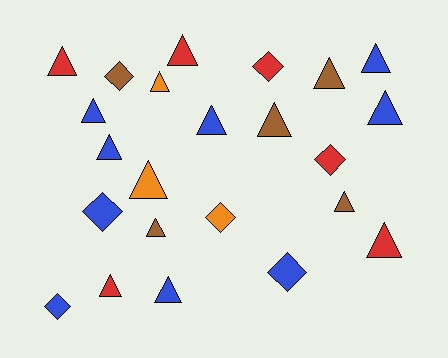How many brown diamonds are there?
There is 1 brown diamond.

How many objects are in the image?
There are 23 objects.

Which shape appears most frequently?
Triangle, with 16 objects.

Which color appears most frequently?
Blue, with 9 objects.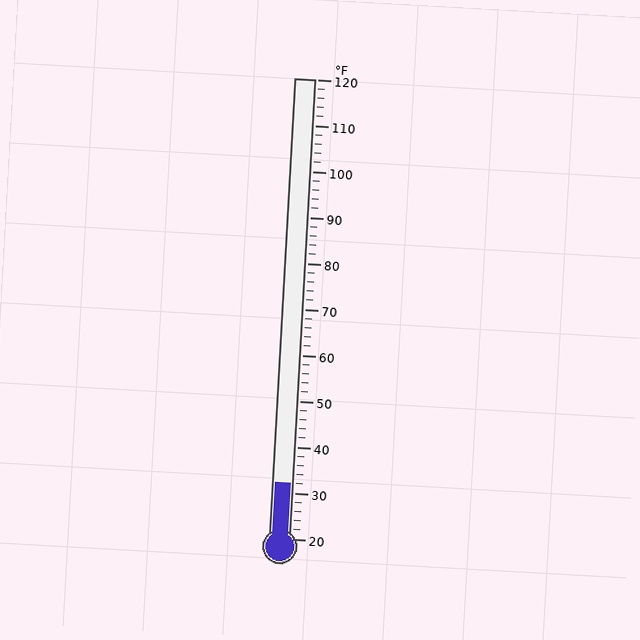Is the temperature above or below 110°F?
The temperature is below 110°F.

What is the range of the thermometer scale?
The thermometer scale ranges from 20°F to 120°F.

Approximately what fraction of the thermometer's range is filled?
The thermometer is filled to approximately 10% of its range.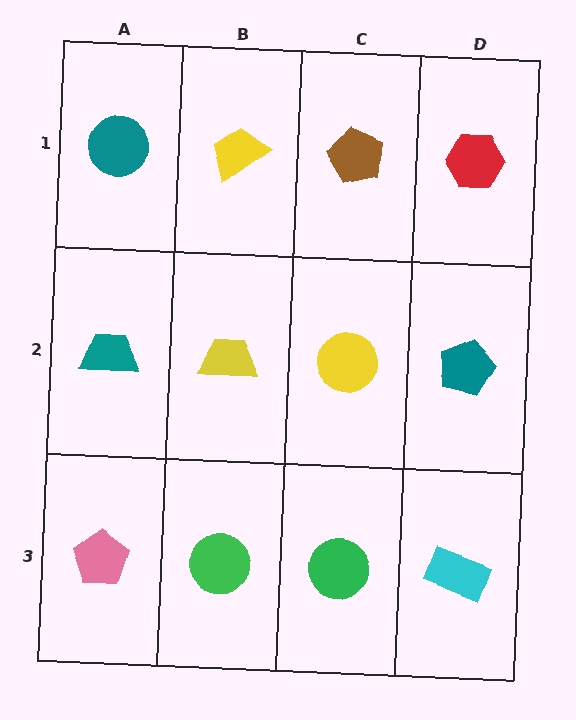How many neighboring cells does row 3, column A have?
2.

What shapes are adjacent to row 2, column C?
A brown pentagon (row 1, column C), a green circle (row 3, column C), a yellow trapezoid (row 2, column B), a teal pentagon (row 2, column D).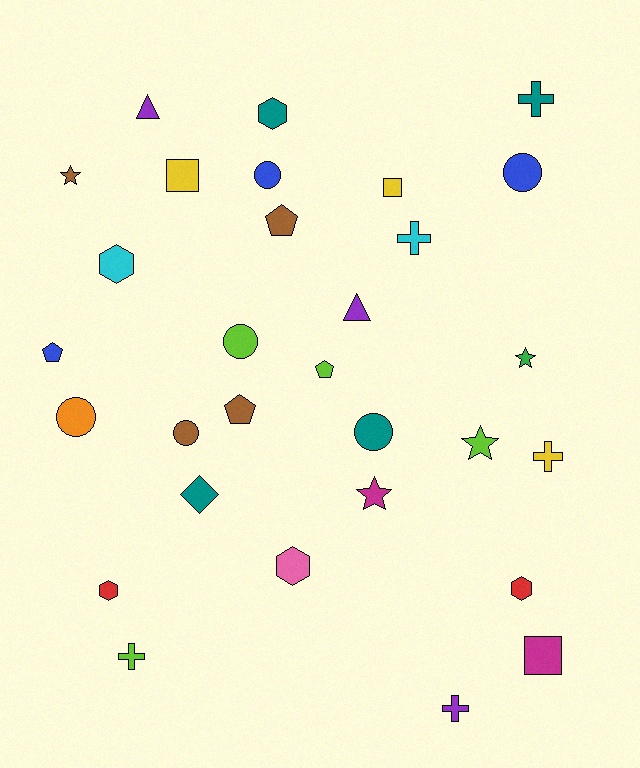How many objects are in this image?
There are 30 objects.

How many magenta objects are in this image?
There are 2 magenta objects.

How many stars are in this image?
There are 4 stars.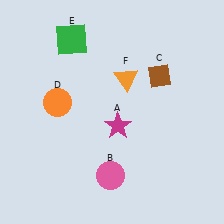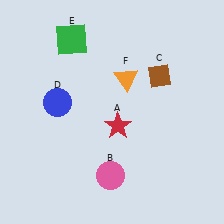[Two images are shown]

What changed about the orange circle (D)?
In Image 1, D is orange. In Image 2, it changed to blue.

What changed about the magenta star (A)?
In Image 1, A is magenta. In Image 2, it changed to red.